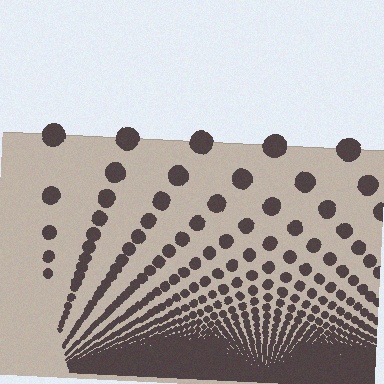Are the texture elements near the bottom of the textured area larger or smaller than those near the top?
Smaller. The gradient is inverted — elements near the bottom are smaller and denser.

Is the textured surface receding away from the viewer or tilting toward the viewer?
The surface appears to tilt toward the viewer. Texture elements get larger and sparser toward the top.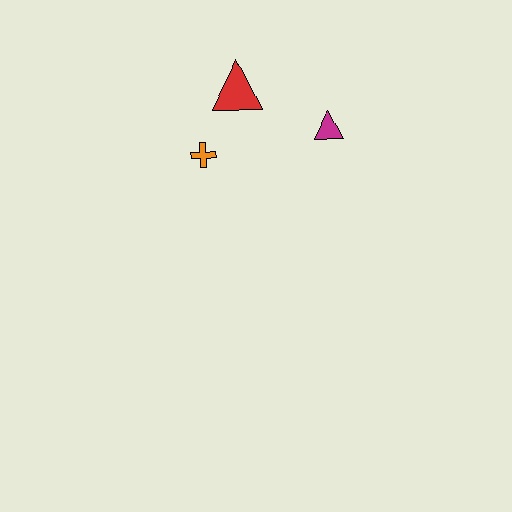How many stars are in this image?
There are no stars.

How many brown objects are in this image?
There are no brown objects.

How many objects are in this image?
There are 3 objects.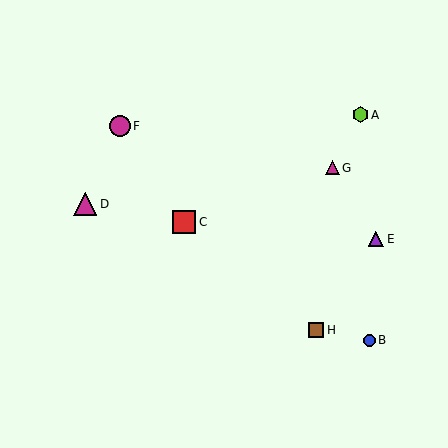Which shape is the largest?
The red square (labeled C) is the largest.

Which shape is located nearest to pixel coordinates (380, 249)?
The purple triangle (labeled E) at (376, 239) is nearest to that location.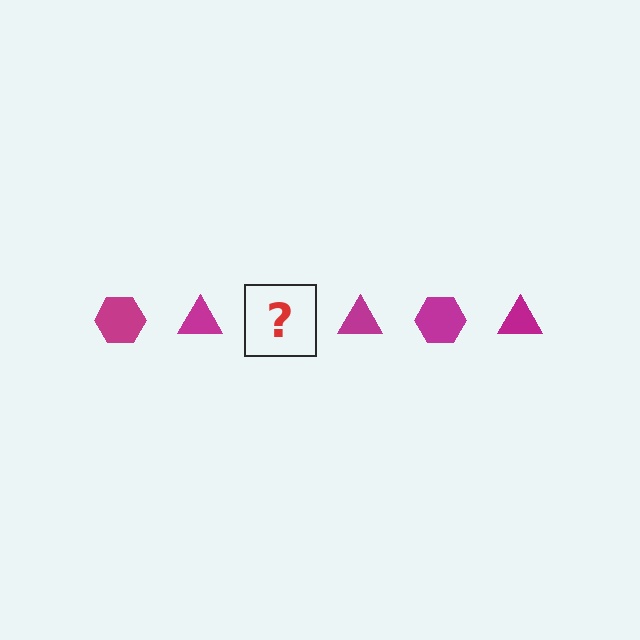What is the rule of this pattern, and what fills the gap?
The rule is that the pattern cycles through hexagon, triangle shapes in magenta. The gap should be filled with a magenta hexagon.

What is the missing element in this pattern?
The missing element is a magenta hexagon.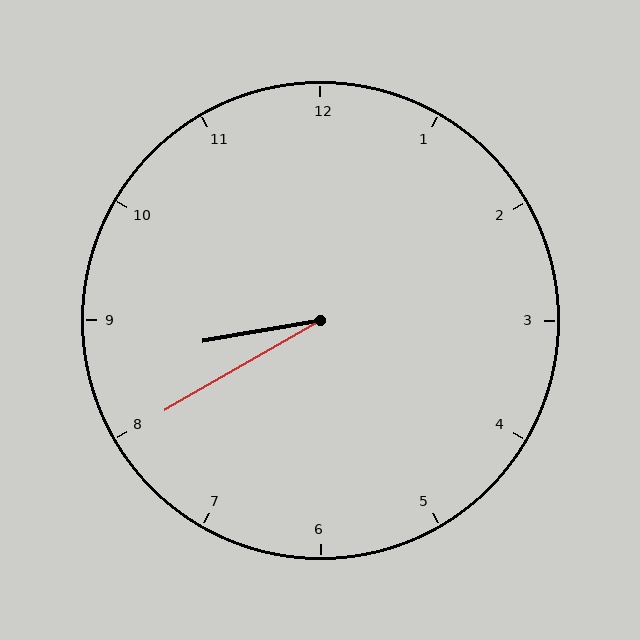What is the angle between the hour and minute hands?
Approximately 20 degrees.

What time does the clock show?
8:40.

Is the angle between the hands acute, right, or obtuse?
It is acute.